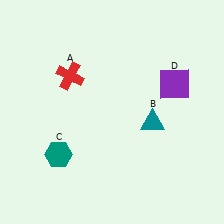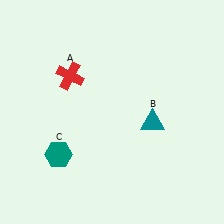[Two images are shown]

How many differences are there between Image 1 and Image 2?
There is 1 difference between the two images.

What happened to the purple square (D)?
The purple square (D) was removed in Image 2. It was in the top-right area of Image 1.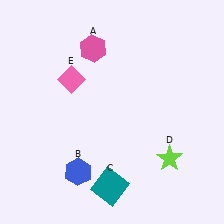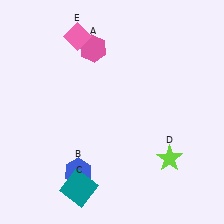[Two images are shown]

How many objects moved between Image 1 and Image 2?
2 objects moved between the two images.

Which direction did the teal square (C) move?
The teal square (C) moved left.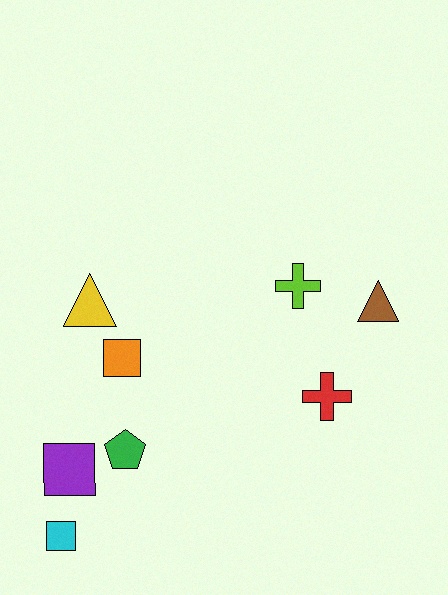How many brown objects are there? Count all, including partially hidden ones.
There is 1 brown object.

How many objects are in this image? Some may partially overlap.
There are 8 objects.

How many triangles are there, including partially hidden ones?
There are 2 triangles.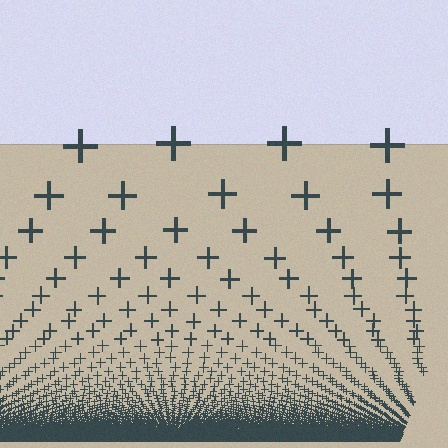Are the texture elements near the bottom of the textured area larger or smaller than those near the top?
Smaller. The gradient is inverted — elements near the bottom are smaller and denser.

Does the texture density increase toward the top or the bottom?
Density increases toward the bottom.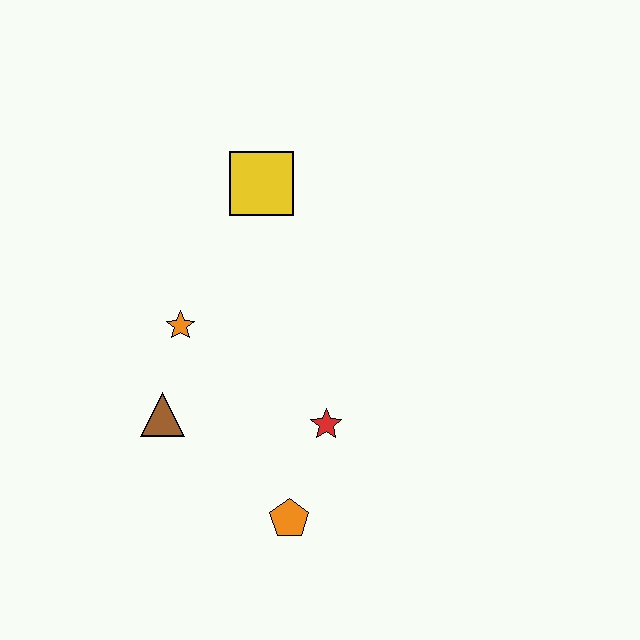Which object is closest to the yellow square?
The orange star is closest to the yellow square.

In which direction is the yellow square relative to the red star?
The yellow square is above the red star.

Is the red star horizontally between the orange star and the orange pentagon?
No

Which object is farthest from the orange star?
The orange pentagon is farthest from the orange star.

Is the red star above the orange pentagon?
Yes